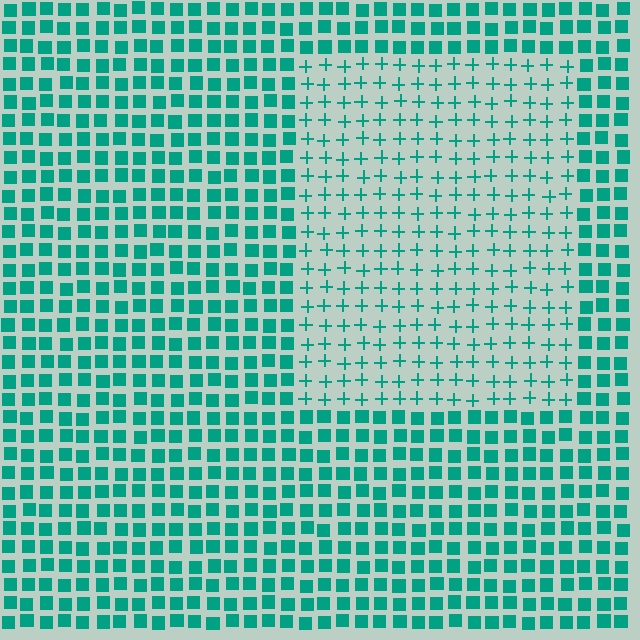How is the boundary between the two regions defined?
The boundary is defined by a change in element shape: plus signs inside vs. squares outside. All elements share the same color and spacing.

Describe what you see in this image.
The image is filled with small teal elements arranged in a uniform grid. A rectangle-shaped region contains plus signs, while the surrounding area contains squares. The boundary is defined purely by the change in element shape.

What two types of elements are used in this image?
The image uses plus signs inside the rectangle region and squares outside it.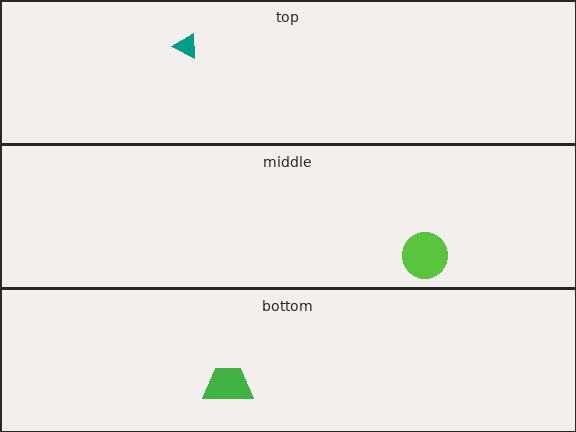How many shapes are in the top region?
1.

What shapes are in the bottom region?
The green trapezoid.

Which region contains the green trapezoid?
The bottom region.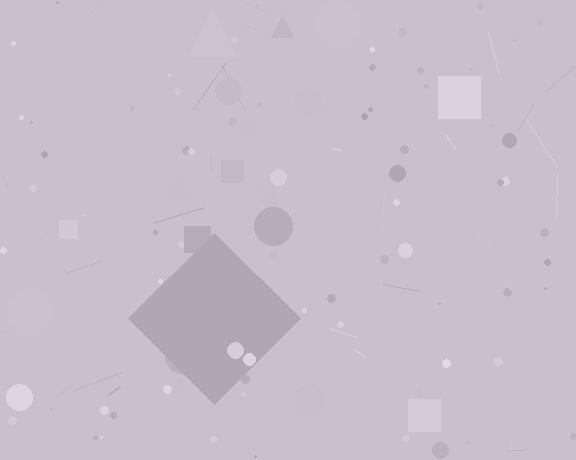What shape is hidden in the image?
A diamond is hidden in the image.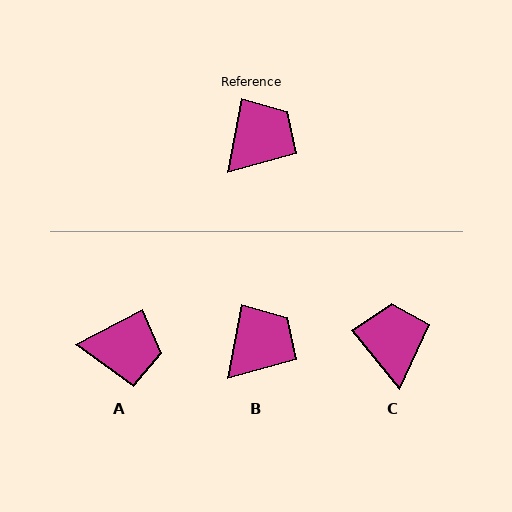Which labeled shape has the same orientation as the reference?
B.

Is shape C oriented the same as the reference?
No, it is off by about 50 degrees.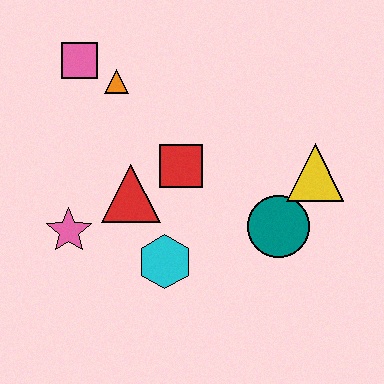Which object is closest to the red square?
The red triangle is closest to the red square.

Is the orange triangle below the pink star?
No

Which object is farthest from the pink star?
The yellow triangle is farthest from the pink star.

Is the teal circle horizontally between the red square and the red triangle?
No